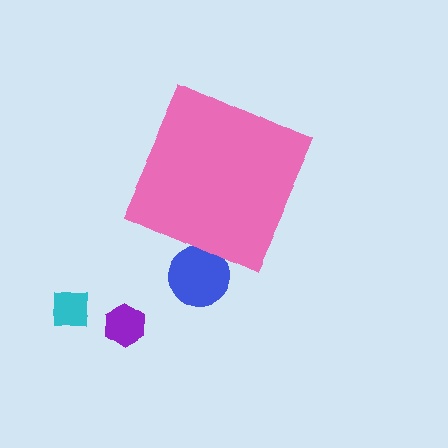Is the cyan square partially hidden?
No, the cyan square is fully visible.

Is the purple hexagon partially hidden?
No, the purple hexagon is fully visible.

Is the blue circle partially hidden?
Yes, the blue circle is partially hidden behind the pink diamond.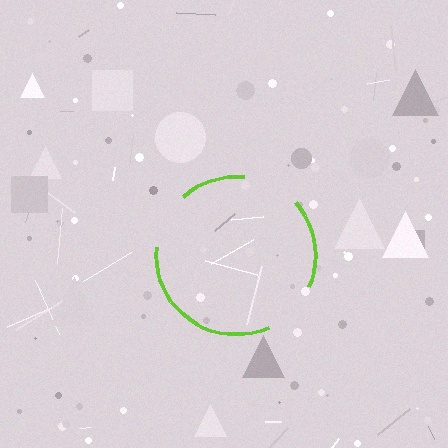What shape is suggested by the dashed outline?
The dashed outline suggests a circle.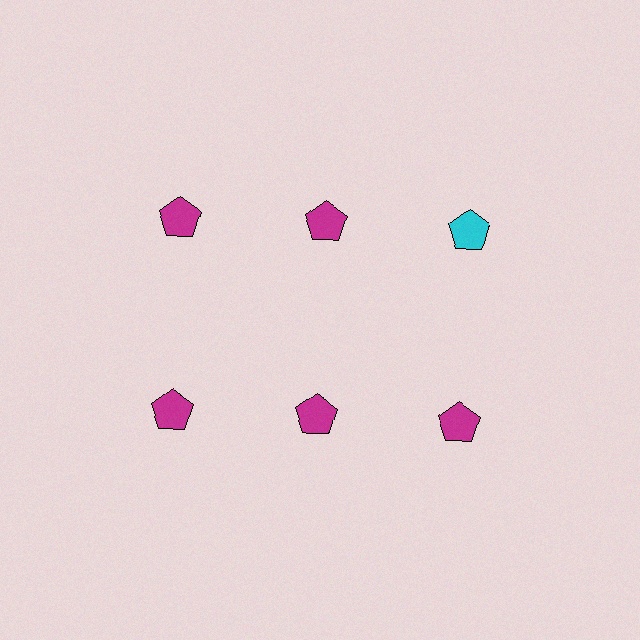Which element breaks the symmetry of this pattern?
The cyan pentagon in the top row, center column breaks the symmetry. All other shapes are magenta pentagons.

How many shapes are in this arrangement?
There are 6 shapes arranged in a grid pattern.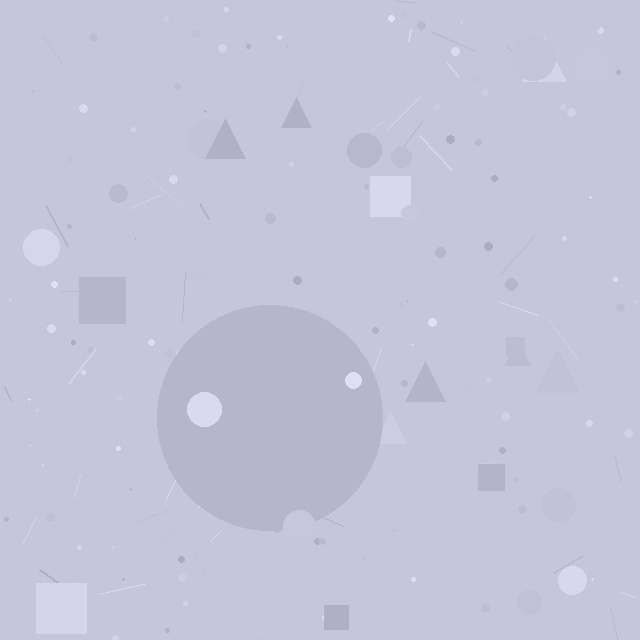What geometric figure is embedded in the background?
A circle is embedded in the background.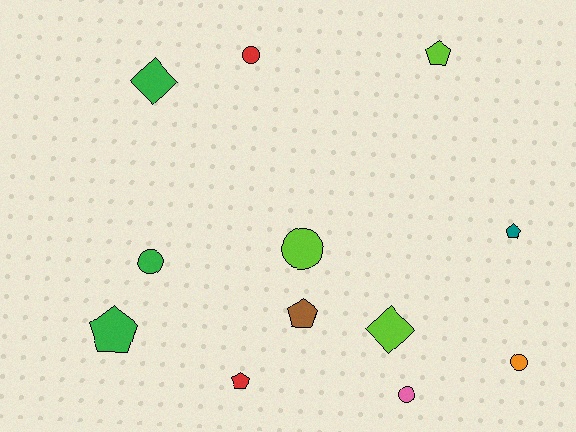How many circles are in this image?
There are 5 circles.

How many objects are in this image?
There are 12 objects.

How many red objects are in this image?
There are 2 red objects.